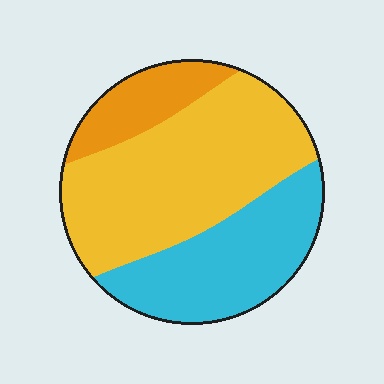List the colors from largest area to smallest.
From largest to smallest: yellow, cyan, orange.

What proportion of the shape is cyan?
Cyan covers about 35% of the shape.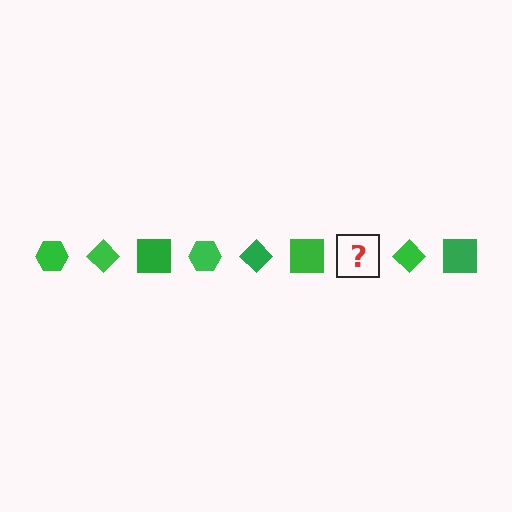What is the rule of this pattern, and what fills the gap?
The rule is that the pattern cycles through hexagon, diamond, square shapes in green. The gap should be filled with a green hexagon.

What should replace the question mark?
The question mark should be replaced with a green hexagon.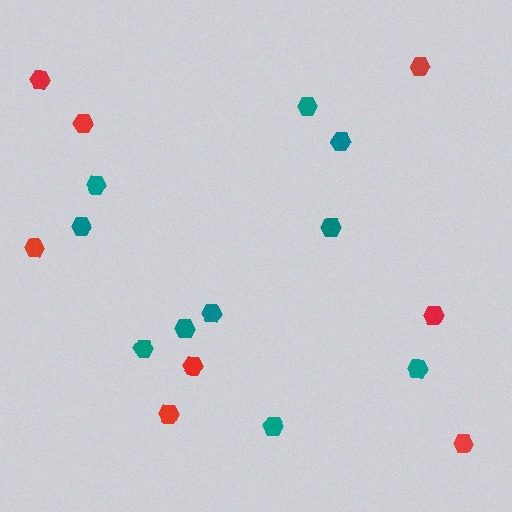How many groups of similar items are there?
There are 2 groups: one group of red hexagons (8) and one group of teal hexagons (10).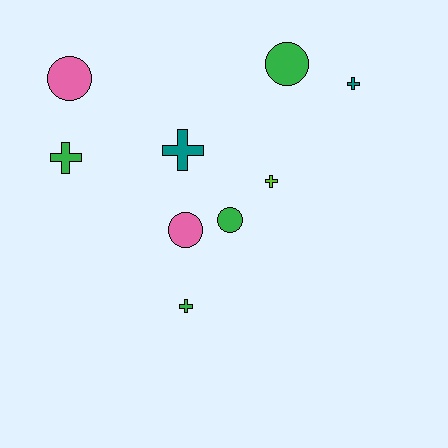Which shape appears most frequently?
Cross, with 5 objects.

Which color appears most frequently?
Green, with 4 objects.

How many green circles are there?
There are 2 green circles.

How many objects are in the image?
There are 9 objects.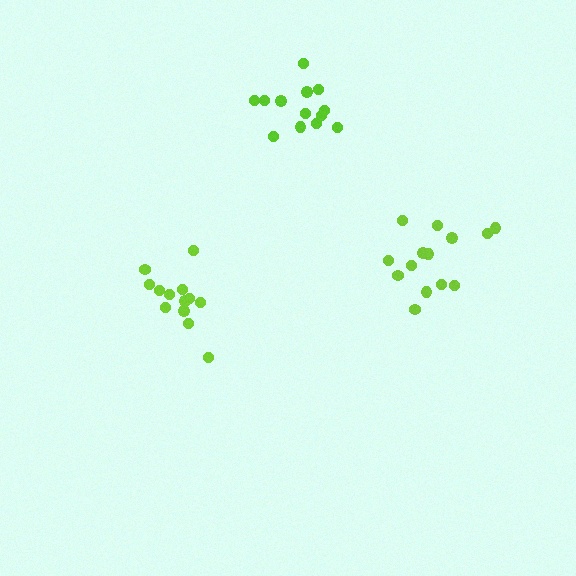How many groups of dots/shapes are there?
There are 3 groups.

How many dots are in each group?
Group 1: 13 dots, Group 2: 14 dots, Group 3: 13 dots (40 total).